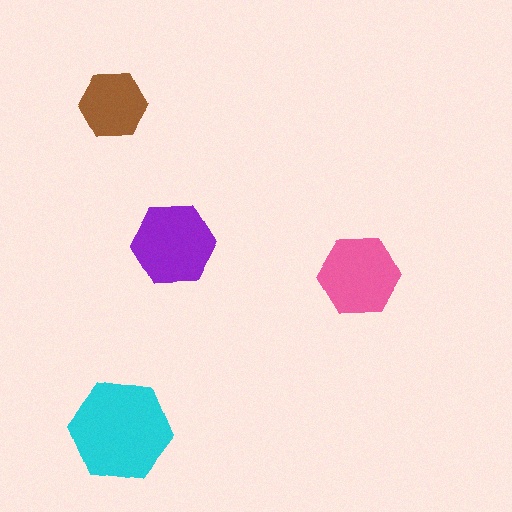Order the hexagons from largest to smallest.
the cyan one, the purple one, the pink one, the brown one.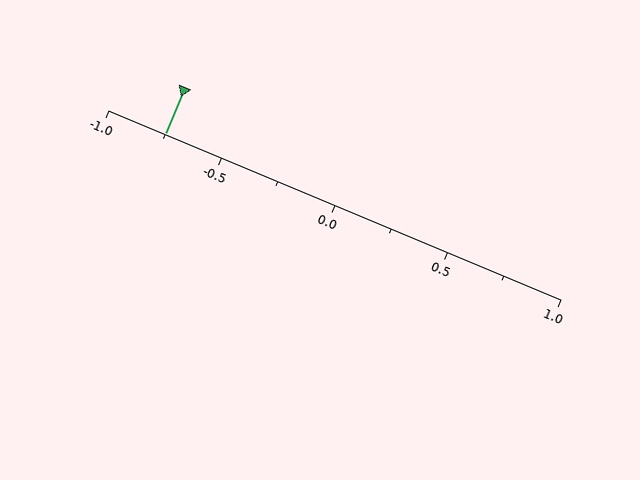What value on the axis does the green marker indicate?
The marker indicates approximately -0.75.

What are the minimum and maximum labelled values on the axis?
The axis runs from -1.0 to 1.0.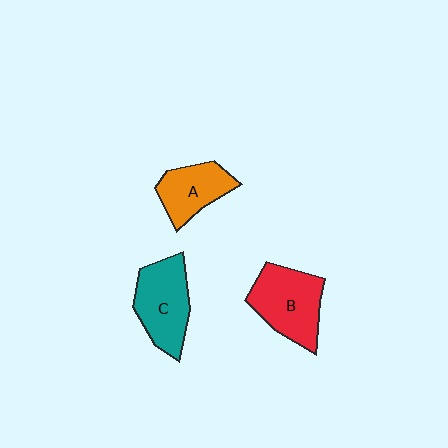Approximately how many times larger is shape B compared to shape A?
Approximately 1.4 times.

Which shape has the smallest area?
Shape A (orange).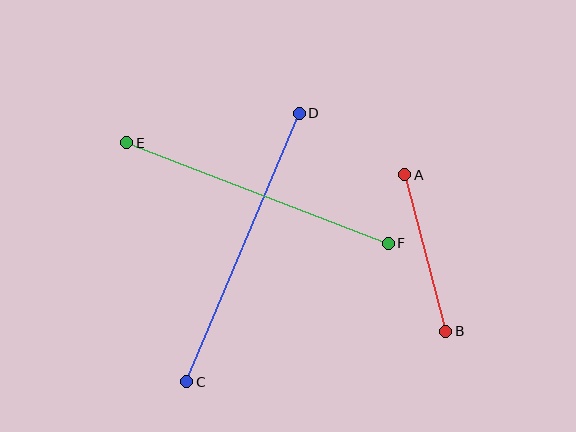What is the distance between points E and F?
The distance is approximately 280 pixels.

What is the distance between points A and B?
The distance is approximately 162 pixels.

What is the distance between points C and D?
The distance is approximately 291 pixels.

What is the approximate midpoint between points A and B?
The midpoint is at approximately (425, 253) pixels.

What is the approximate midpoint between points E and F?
The midpoint is at approximately (257, 193) pixels.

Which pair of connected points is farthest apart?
Points C and D are farthest apart.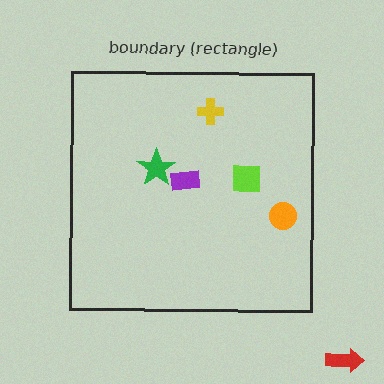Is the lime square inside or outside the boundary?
Inside.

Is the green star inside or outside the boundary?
Inside.